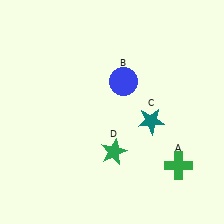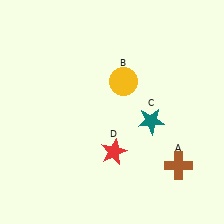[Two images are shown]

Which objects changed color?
A changed from green to brown. B changed from blue to yellow. D changed from green to red.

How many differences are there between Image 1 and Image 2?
There are 3 differences between the two images.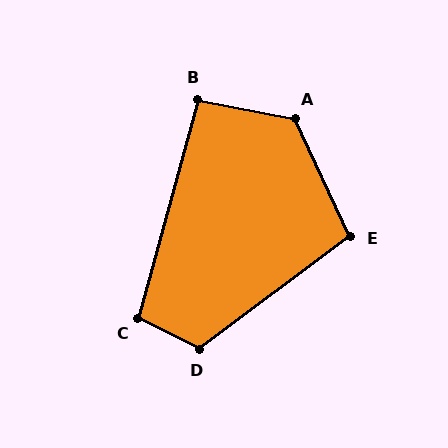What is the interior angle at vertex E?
Approximately 102 degrees (obtuse).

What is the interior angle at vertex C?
Approximately 101 degrees (obtuse).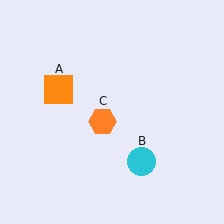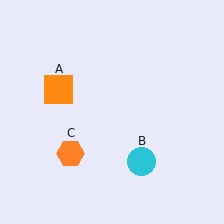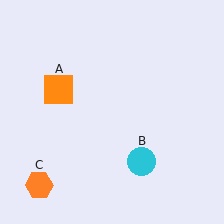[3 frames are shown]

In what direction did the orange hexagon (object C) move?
The orange hexagon (object C) moved down and to the left.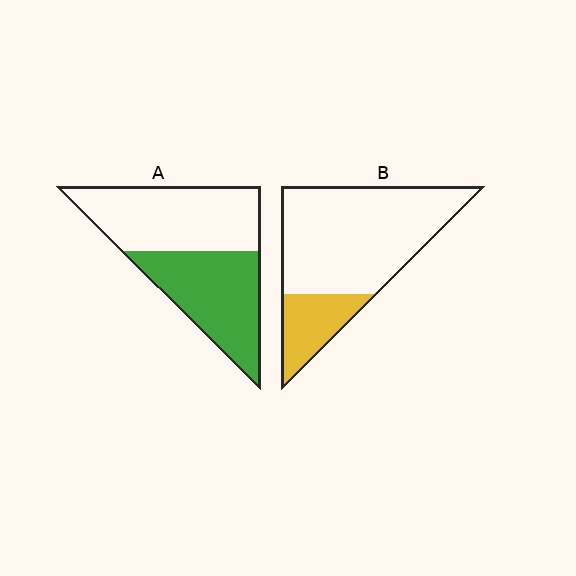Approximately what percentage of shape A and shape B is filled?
A is approximately 45% and B is approximately 20%.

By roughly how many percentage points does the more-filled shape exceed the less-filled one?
By roughly 25 percentage points (A over B).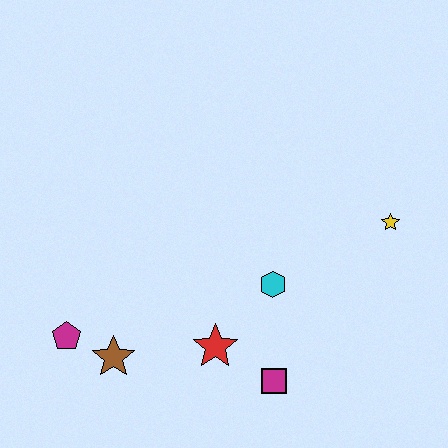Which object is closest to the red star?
The magenta square is closest to the red star.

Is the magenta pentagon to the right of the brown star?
No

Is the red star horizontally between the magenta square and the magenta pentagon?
Yes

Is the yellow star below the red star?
No